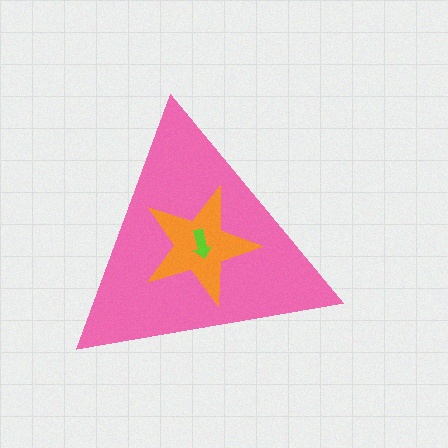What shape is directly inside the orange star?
The lime arrow.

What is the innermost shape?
The lime arrow.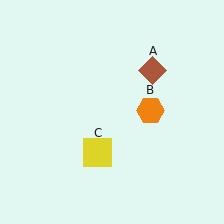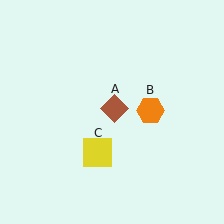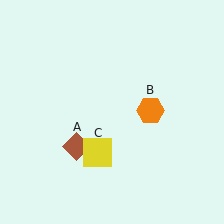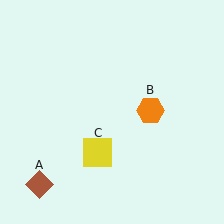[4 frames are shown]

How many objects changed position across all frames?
1 object changed position: brown diamond (object A).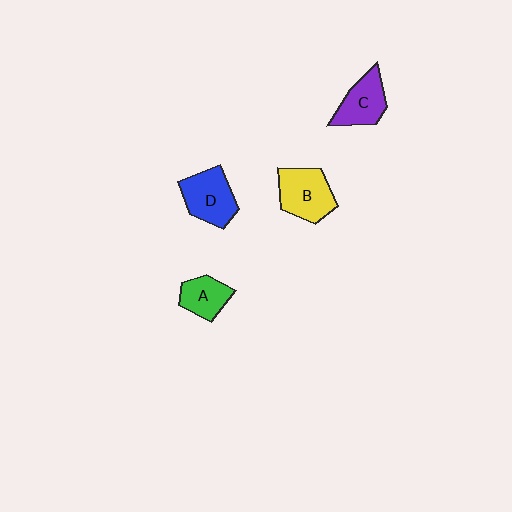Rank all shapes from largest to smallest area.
From largest to smallest: B (yellow), D (blue), C (purple), A (green).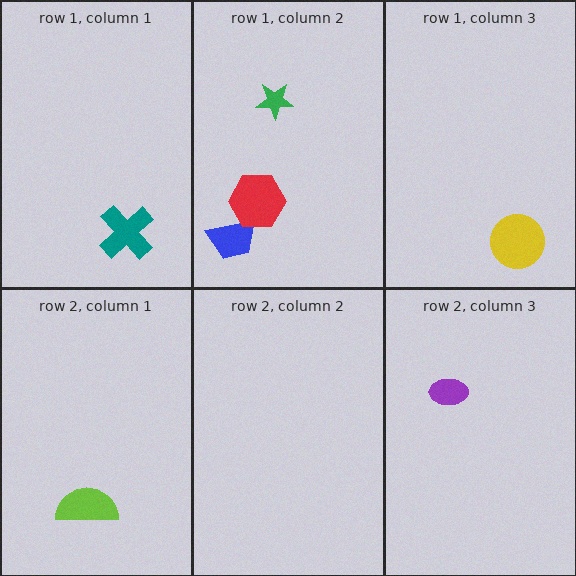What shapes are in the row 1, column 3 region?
The yellow circle.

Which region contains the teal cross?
The row 1, column 1 region.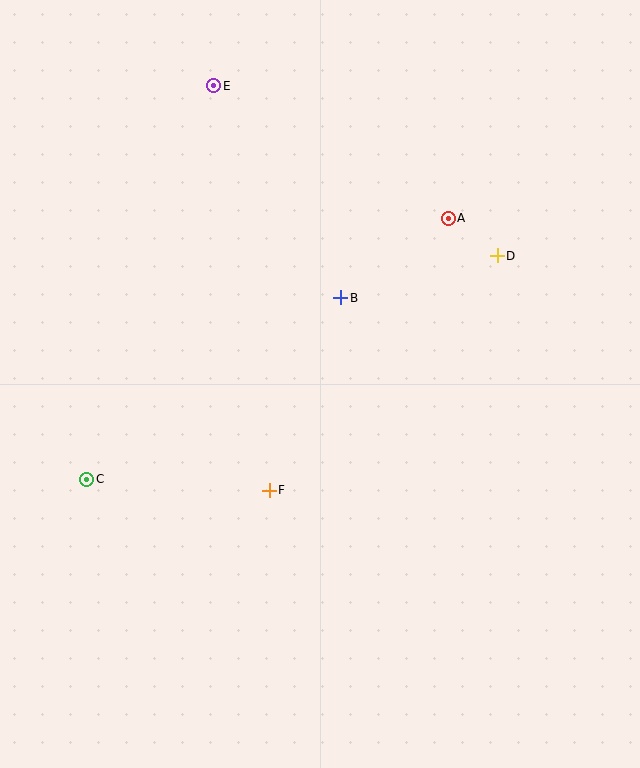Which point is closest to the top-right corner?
Point A is closest to the top-right corner.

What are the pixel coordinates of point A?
Point A is at (448, 218).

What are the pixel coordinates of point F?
Point F is at (269, 490).